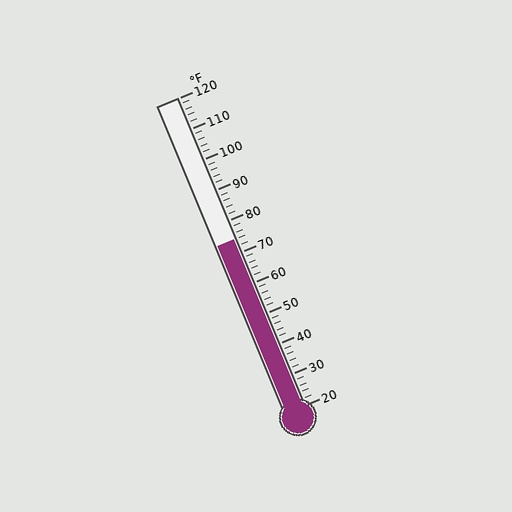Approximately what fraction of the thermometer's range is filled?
The thermometer is filled to approximately 55% of its range.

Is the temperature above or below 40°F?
The temperature is above 40°F.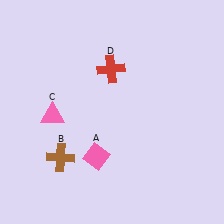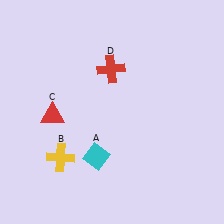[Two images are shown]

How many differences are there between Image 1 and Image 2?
There are 3 differences between the two images.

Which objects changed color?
A changed from pink to cyan. B changed from brown to yellow. C changed from pink to red.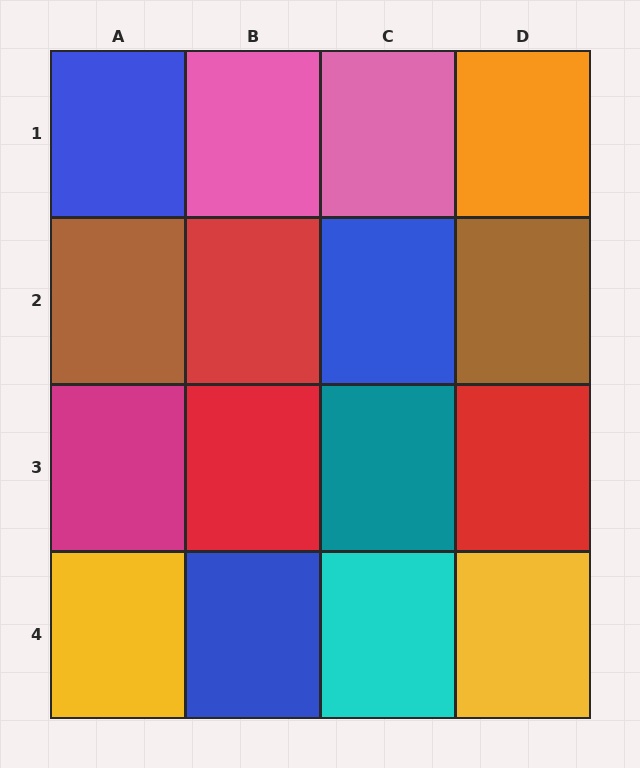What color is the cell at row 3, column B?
Red.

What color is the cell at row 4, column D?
Yellow.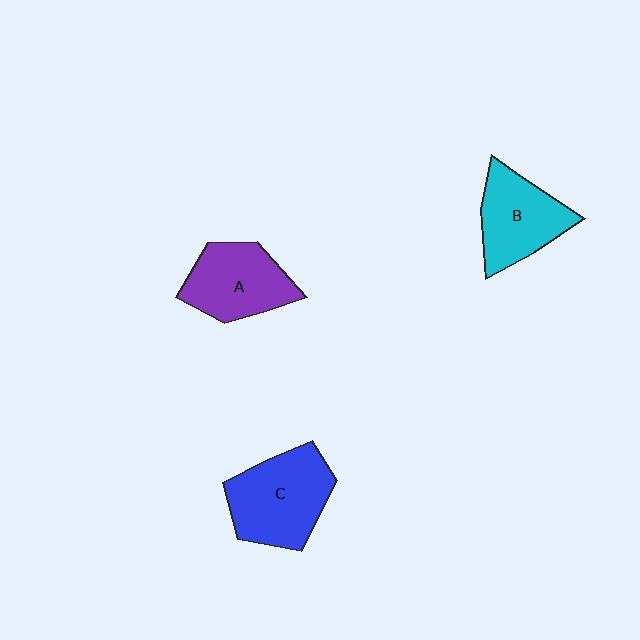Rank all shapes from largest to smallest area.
From largest to smallest: C (blue), A (purple), B (cyan).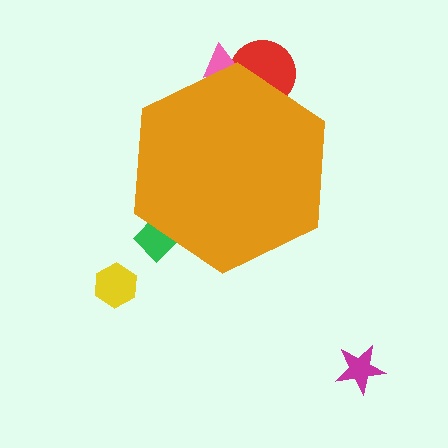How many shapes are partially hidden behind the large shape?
3 shapes are partially hidden.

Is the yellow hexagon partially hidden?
No, the yellow hexagon is fully visible.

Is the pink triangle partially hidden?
Yes, the pink triangle is partially hidden behind the orange hexagon.